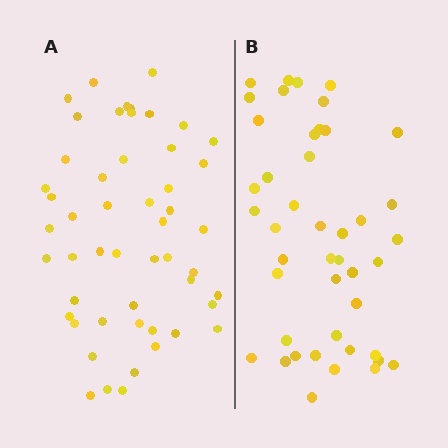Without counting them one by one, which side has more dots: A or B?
Region A (the left region) has more dots.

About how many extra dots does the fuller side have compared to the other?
Region A has roughly 8 or so more dots than region B.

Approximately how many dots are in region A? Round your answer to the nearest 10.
About 50 dots. (The exact count is 51, which rounds to 50.)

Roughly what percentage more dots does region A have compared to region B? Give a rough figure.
About 15% more.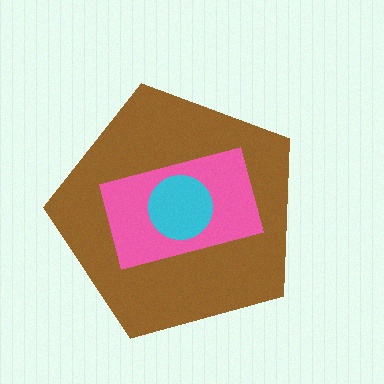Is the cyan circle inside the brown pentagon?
Yes.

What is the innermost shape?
The cyan circle.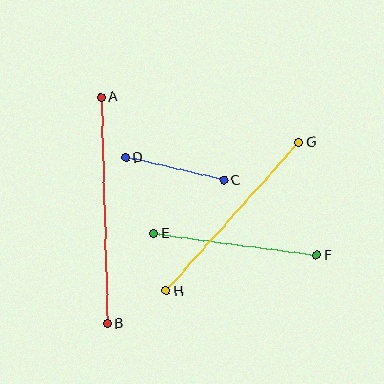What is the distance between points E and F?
The distance is approximately 165 pixels.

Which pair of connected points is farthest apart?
Points A and B are farthest apart.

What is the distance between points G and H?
The distance is approximately 199 pixels.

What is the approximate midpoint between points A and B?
The midpoint is at approximately (104, 211) pixels.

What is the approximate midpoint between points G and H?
The midpoint is at approximately (232, 217) pixels.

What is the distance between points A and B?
The distance is approximately 227 pixels.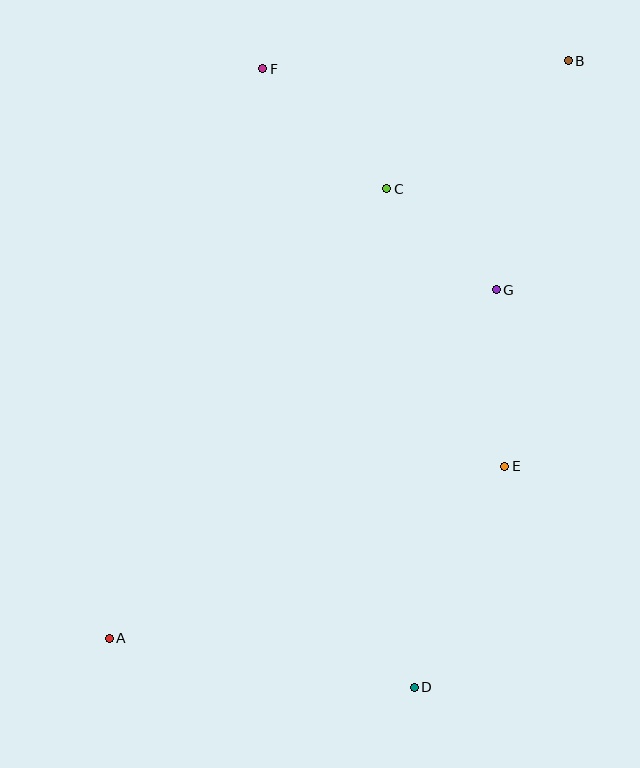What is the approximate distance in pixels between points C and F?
The distance between C and F is approximately 172 pixels.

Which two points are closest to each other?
Points C and G are closest to each other.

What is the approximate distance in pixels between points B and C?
The distance between B and C is approximately 222 pixels.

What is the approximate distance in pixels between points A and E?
The distance between A and E is approximately 431 pixels.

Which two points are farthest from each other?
Points A and B are farthest from each other.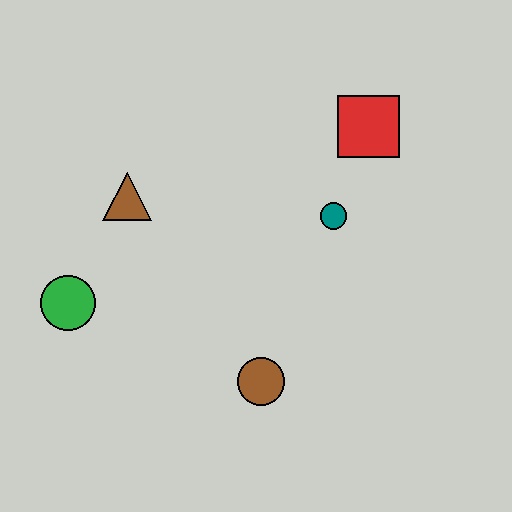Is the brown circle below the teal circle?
Yes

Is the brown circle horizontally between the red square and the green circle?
Yes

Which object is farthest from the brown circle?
The red square is farthest from the brown circle.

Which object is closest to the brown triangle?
The green circle is closest to the brown triangle.